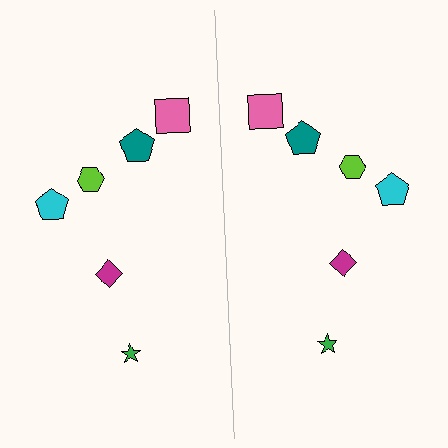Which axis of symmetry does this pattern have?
The pattern has a vertical axis of symmetry running through the center of the image.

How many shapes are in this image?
There are 12 shapes in this image.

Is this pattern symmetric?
Yes, this pattern has bilateral (reflection) symmetry.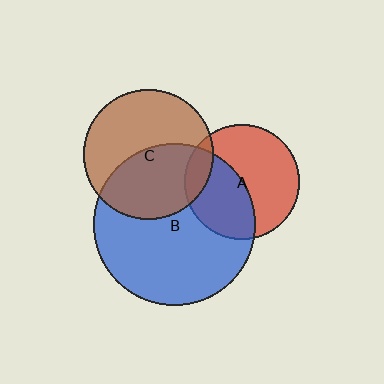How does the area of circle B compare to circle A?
Approximately 2.0 times.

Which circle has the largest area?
Circle B (blue).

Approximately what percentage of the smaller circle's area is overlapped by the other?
Approximately 45%.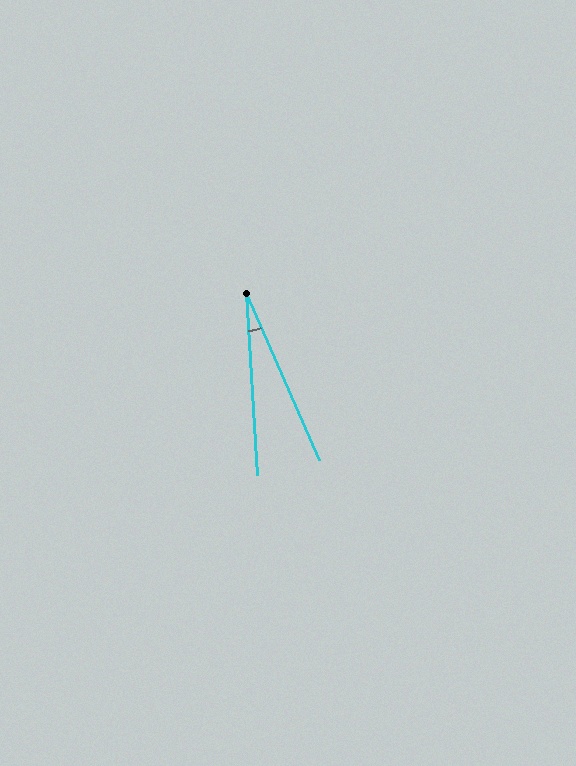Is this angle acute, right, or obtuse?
It is acute.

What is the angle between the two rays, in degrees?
Approximately 20 degrees.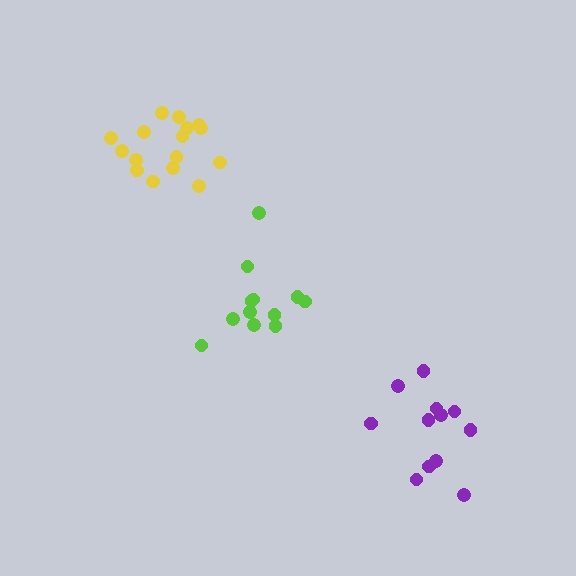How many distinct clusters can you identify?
There are 3 distinct clusters.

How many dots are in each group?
Group 1: 12 dots, Group 2: 12 dots, Group 3: 16 dots (40 total).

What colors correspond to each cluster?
The clusters are colored: purple, lime, yellow.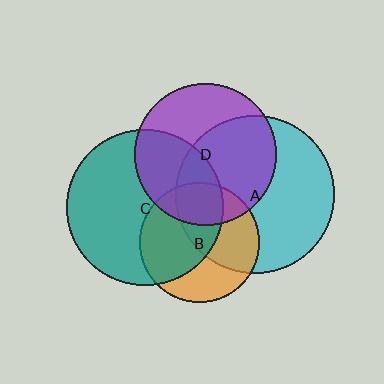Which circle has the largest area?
Circle A (cyan).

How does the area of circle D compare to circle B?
Approximately 1.4 times.